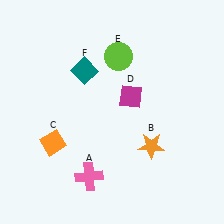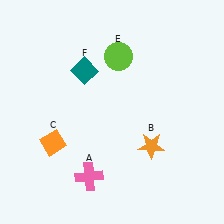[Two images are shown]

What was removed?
The magenta diamond (D) was removed in Image 2.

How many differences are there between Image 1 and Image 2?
There is 1 difference between the two images.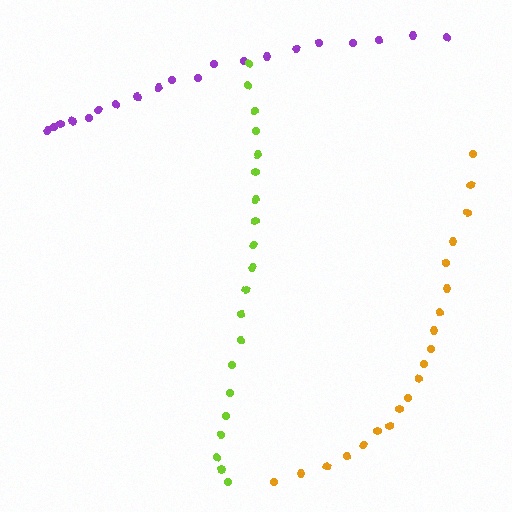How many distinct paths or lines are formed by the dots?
There are 3 distinct paths.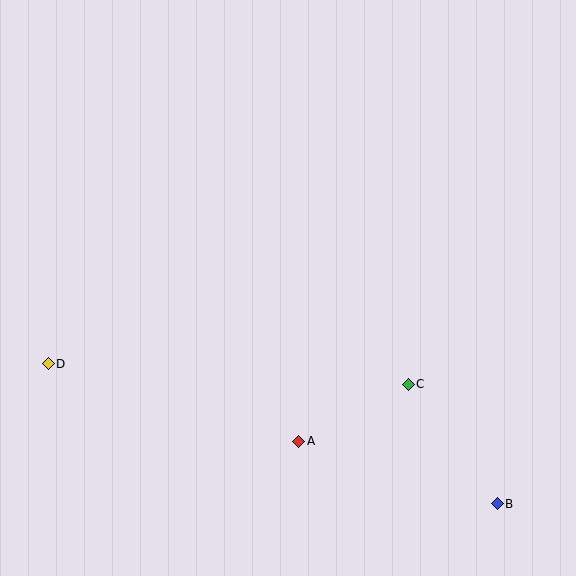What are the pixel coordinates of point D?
Point D is at (48, 364).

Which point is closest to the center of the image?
Point A at (299, 441) is closest to the center.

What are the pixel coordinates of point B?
Point B is at (497, 504).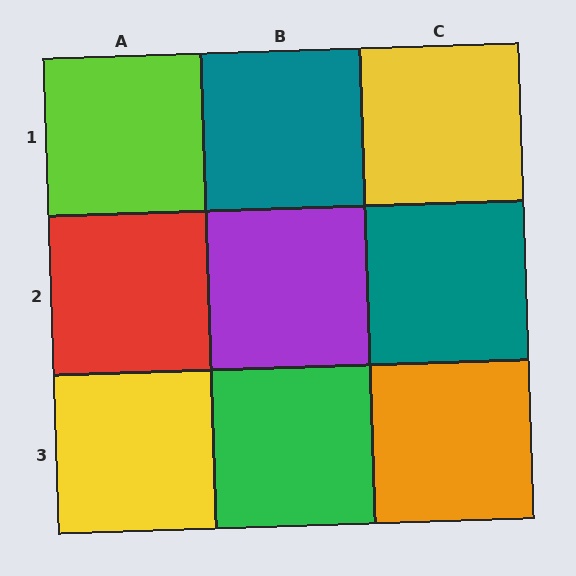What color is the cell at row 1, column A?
Lime.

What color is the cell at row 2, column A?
Red.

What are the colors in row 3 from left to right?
Yellow, green, orange.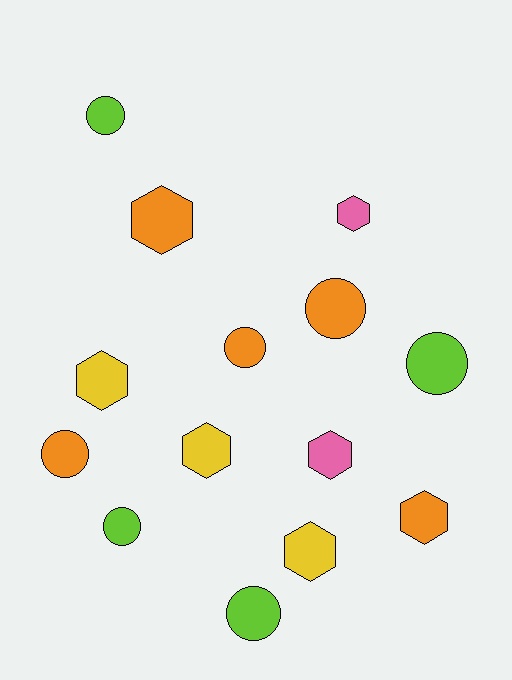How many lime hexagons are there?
There are no lime hexagons.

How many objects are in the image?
There are 14 objects.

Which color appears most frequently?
Orange, with 5 objects.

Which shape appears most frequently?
Circle, with 7 objects.